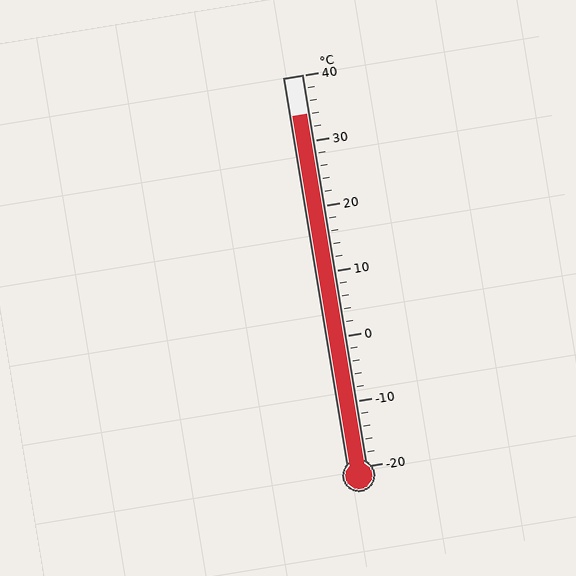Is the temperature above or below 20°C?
The temperature is above 20°C.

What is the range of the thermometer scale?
The thermometer scale ranges from -20°C to 40°C.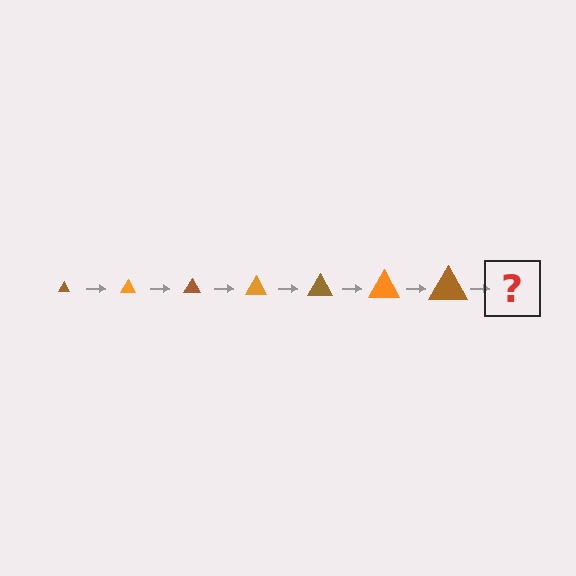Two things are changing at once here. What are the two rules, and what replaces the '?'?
The two rules are that the triangle grows larger each step and the color cycles through brown and orange. The '?' should be an orange triangle, larger than the previous one.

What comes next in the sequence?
The next element should be an orange triangle, larger than the previous one.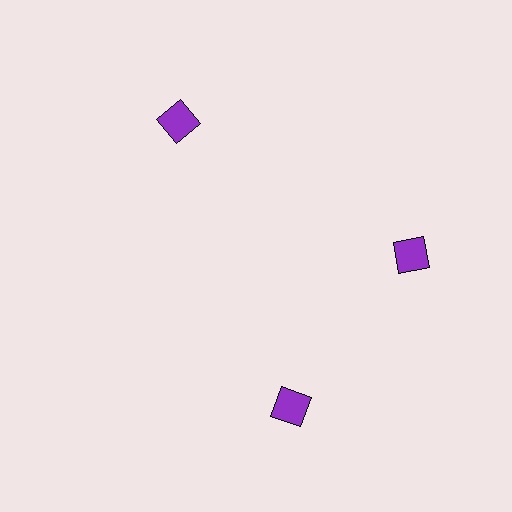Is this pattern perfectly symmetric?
No. The 3 purple diamonds are arranged in a ring, but one element near the 7 o'clock position is rotated out of alignment along the ring, breaking the 3-fold rotational symmetry.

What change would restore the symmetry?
The symmetry would be restored by rotating it back into even spacing with its neighbors so that all 3 diamonds sit at equal angles and equal distance from the center.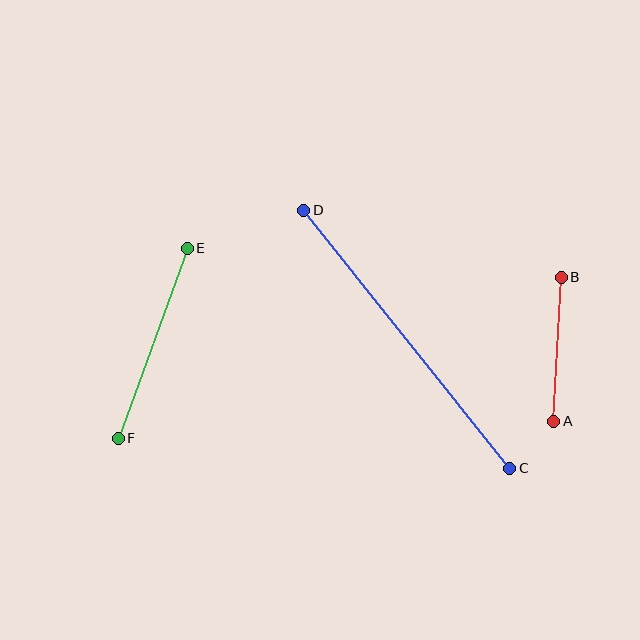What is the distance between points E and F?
The distance is approximately 202 pixels.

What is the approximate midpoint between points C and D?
The midpoint is at approximately (407, 339) pixels.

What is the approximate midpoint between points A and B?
The midpoint is at approximately (557, 349) pixels.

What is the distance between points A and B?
The distance is approximately 144 pixels.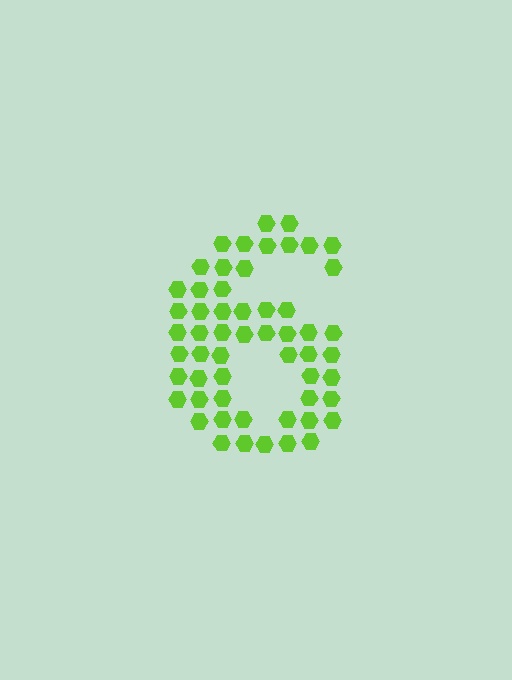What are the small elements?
The small elements are hexagons.